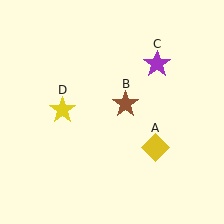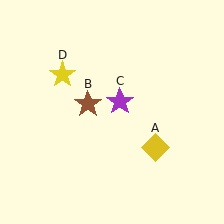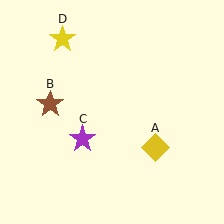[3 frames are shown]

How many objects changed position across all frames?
3 objects changed position: brown star (object B), purple star (object C), yellow star (object D).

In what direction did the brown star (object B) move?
The brown star (object B) moved left.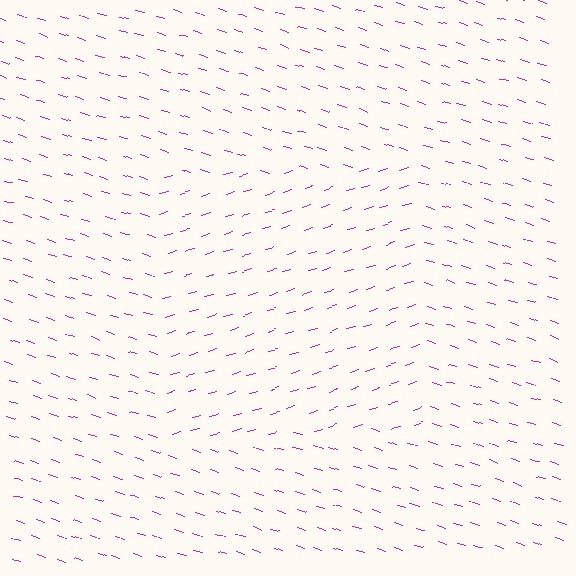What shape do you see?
I see a rectangle.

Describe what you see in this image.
The image is filled with small magenta line segments. A rectangle region in the image has lines oriented differently from the surrounding lines, creating a visible texture boundary.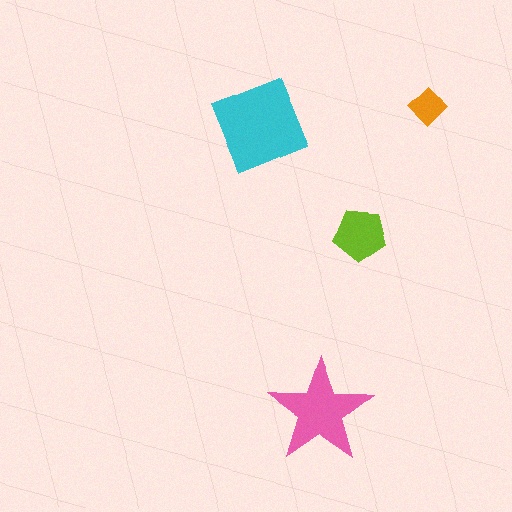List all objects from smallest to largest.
The orange diamond, the lime pentagon, the pink star, the cyan square.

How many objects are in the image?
There are 4 objects in the image.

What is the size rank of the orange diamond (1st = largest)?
4th.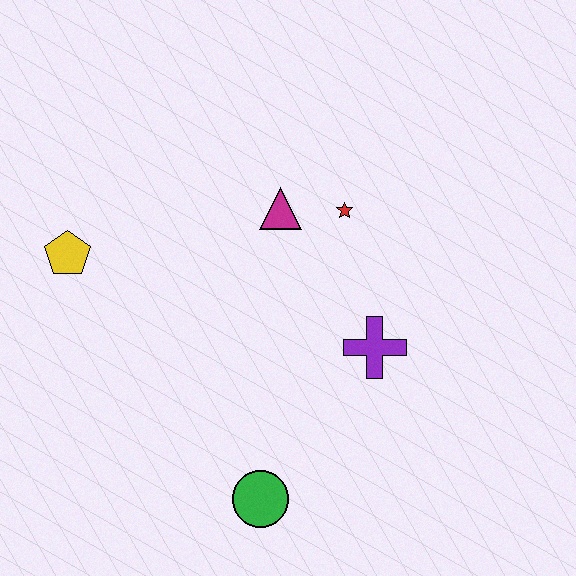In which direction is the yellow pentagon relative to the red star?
The yellow pentagon is to the left of the red star.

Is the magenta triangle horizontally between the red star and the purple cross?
No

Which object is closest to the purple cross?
The red star is closest to the purple cross.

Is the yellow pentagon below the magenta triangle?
Yes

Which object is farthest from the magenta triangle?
The green circle is farthest from the magenta triangle.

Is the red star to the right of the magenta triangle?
Yes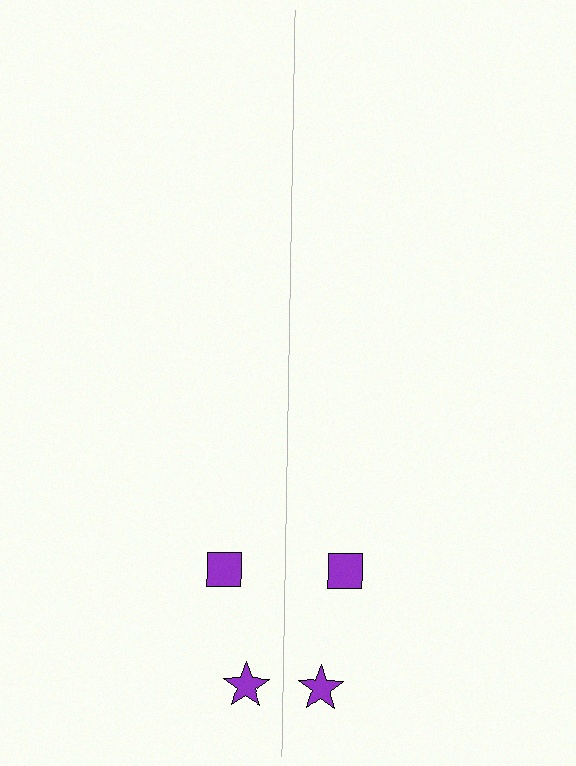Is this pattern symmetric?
Yes, this pattern has bilateral (reflection) symmetry.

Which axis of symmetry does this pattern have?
The pattern has a vertical axis of symmetry running through the center of the image.